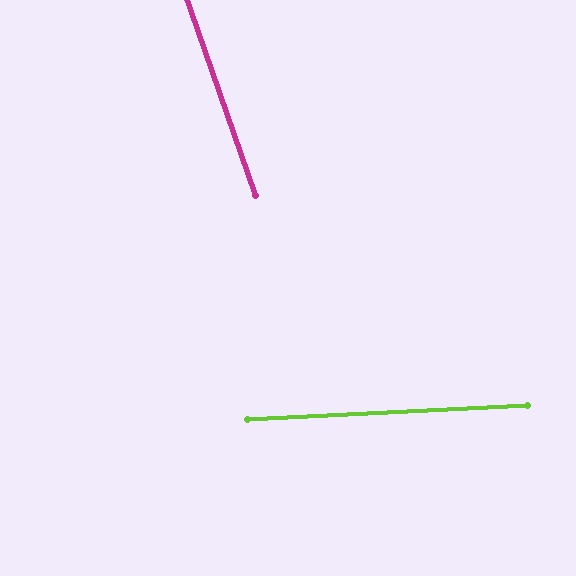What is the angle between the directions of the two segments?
Approximately 74 degrees.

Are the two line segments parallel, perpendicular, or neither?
Neither parallel nor perpendicular — they differ by about 74°.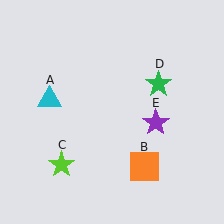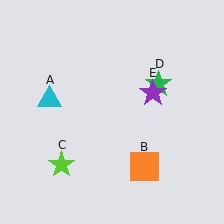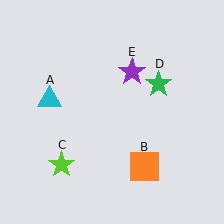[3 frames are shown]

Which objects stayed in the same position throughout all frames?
Cyan triangle (object A) and orange square (object B) and lime star (object C) and green star (object D) remained stationary.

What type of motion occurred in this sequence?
The purple star (object E) rotated counterclockwise around the center of the scene.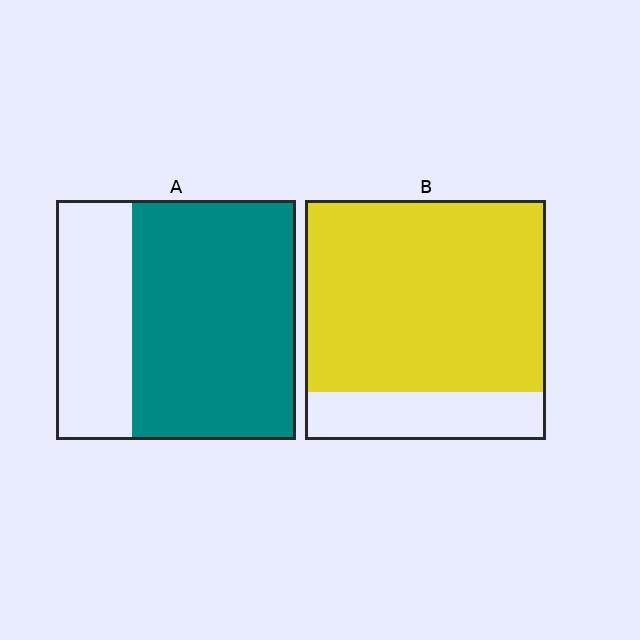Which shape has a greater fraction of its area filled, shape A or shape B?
Shape B.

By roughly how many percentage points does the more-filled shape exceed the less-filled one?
By roughly 10 percentage points (B over A).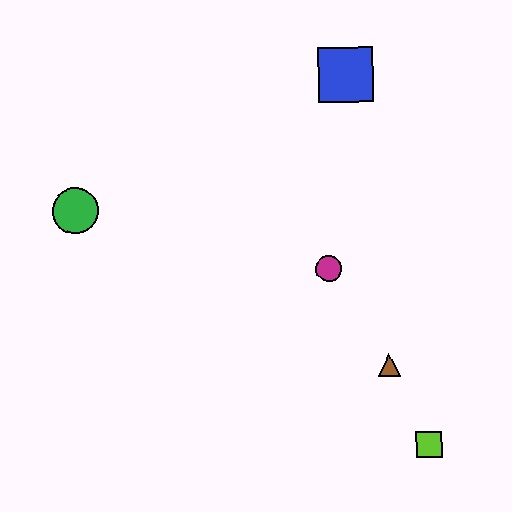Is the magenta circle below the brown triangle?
No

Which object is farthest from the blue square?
The lime square is farthest from the blue square.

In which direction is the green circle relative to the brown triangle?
The green circle is to the left of the brown triangle.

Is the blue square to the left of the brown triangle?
Yes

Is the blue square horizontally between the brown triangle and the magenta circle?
Yes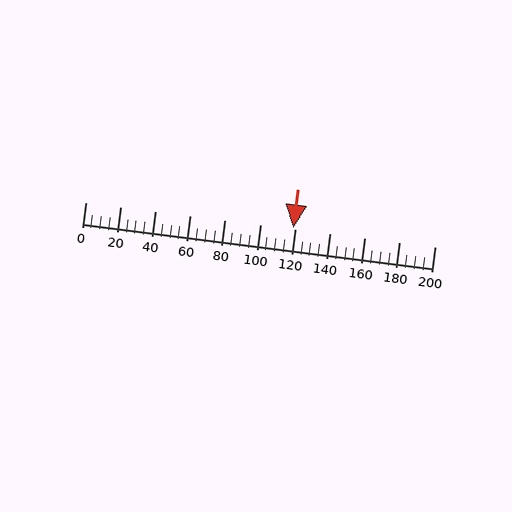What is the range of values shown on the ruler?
The ruler shows values from 0 to 200.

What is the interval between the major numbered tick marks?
The major tick marks are spaced 20 units apart.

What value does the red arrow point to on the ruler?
The red arrow points to approximately 119.